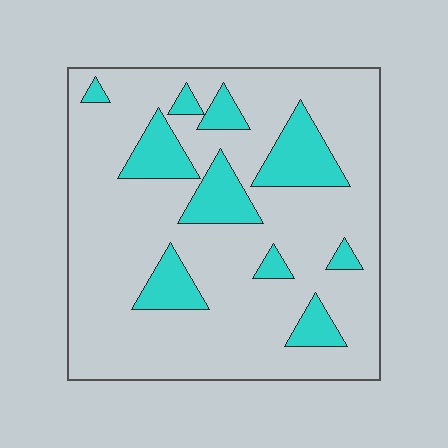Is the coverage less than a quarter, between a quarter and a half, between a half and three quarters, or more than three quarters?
Less than a quarter.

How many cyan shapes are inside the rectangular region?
10.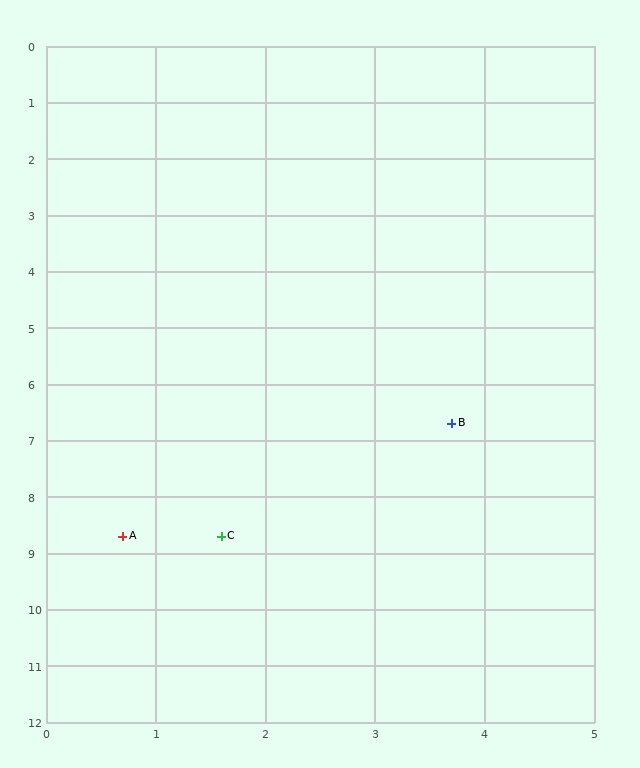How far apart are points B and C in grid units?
Points B and C are about 2.9 grid units apart.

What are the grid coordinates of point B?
Point B is at approximately (3.7, 6.7).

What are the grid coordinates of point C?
Point C is at approximately (1.6, 8.7).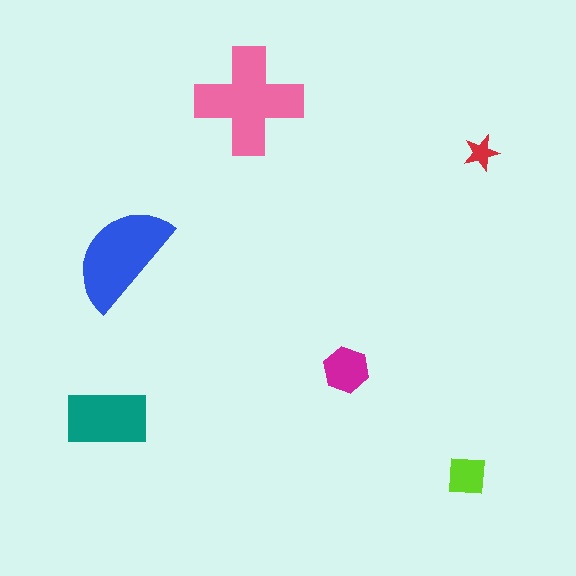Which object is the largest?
The pink cross.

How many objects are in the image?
There are 6 objects in the image.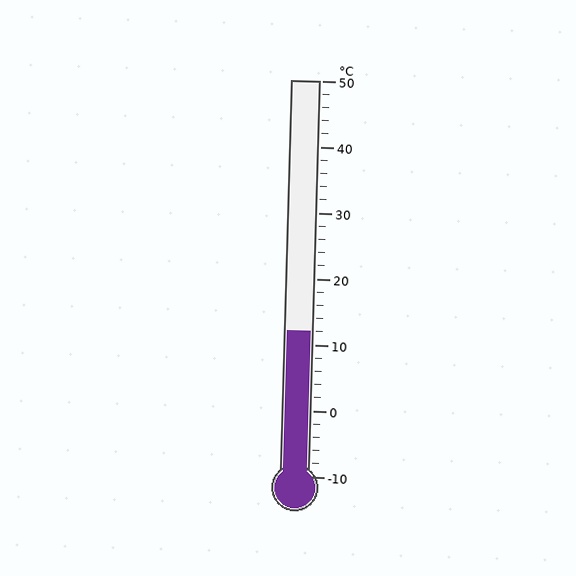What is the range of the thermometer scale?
The thermometer scale ranges from -10°C to 50°C.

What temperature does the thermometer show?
The thermometer shows approximately 12°C.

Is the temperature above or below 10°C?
The temperature is above 10°C.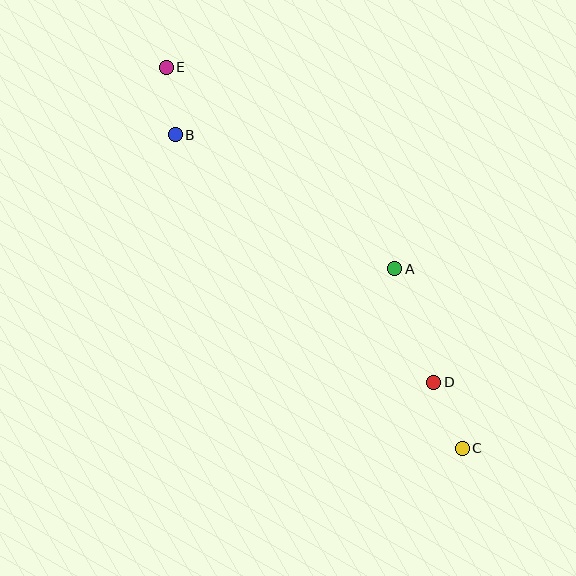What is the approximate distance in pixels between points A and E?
The distance between A and E is approximately 305 pixels.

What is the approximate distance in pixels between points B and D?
The distance between B and D is approximately 358 pixels.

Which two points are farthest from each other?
Points C and E are farthest from each other.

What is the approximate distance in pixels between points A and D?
The distance between A and D is approximately 120 pixels.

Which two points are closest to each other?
Points B and E are closest to each other.